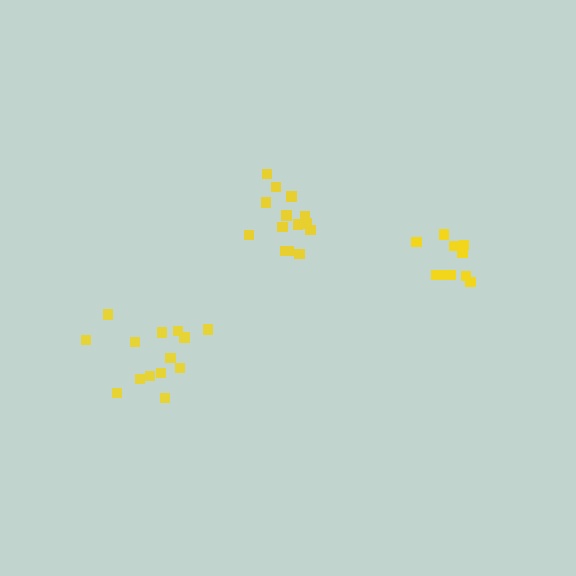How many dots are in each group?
Group 1: 14 dots, Group 2: 14 dots, Group 3: 10 dots (38 total).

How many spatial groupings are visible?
There are 3 spatial groupings.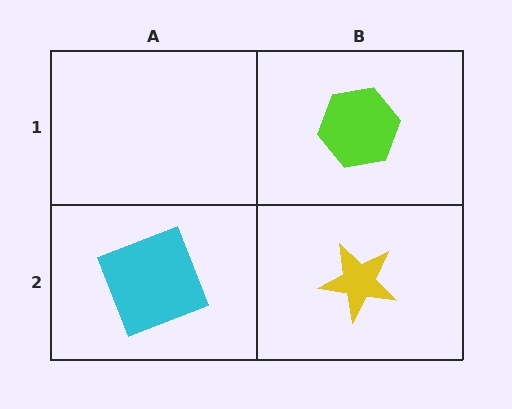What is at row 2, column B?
A yellow star.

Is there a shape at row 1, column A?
No, that cell is empty.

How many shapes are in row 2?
2 shapes.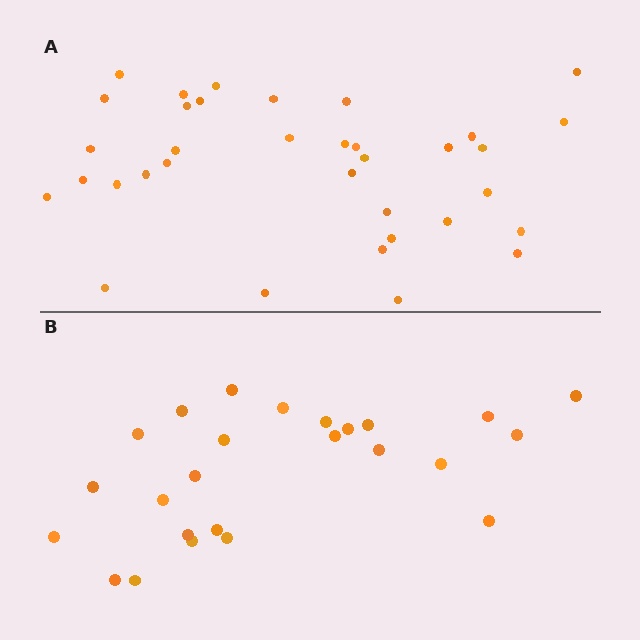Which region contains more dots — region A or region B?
Region A (the top region) has more dots.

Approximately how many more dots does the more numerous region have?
Region A has roughly 10 or so more dots than region B.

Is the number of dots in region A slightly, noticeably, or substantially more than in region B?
Region A has noticeably more, but not dramatically so. The ratio is roughly 1.4 to 1.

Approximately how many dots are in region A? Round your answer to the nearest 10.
About 40 dots. (The exact count is 35, which rounds to 40.)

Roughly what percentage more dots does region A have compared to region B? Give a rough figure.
About 40% more.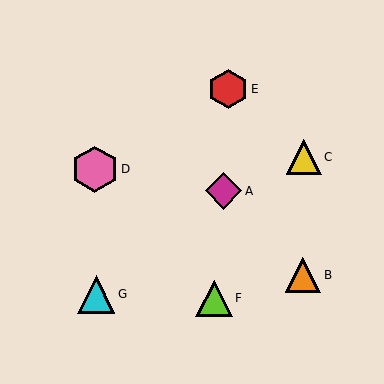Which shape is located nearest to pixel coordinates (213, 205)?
The magenta diamond (labeled A) at (224, 191) is nearest to that location.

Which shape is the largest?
The pink hexagon (labeled D) is the largest.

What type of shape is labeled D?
Shape D is a pink hexagon.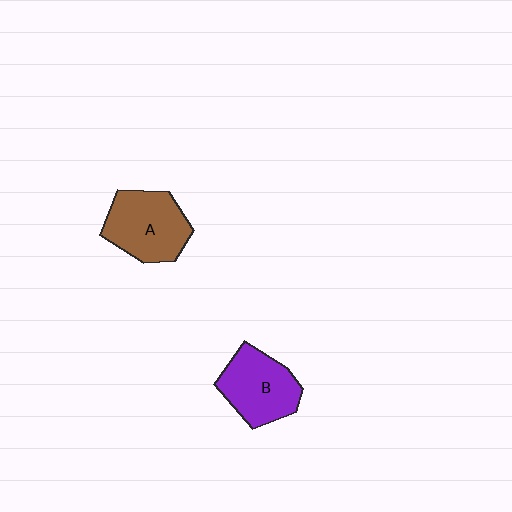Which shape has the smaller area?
Shape B (purple).